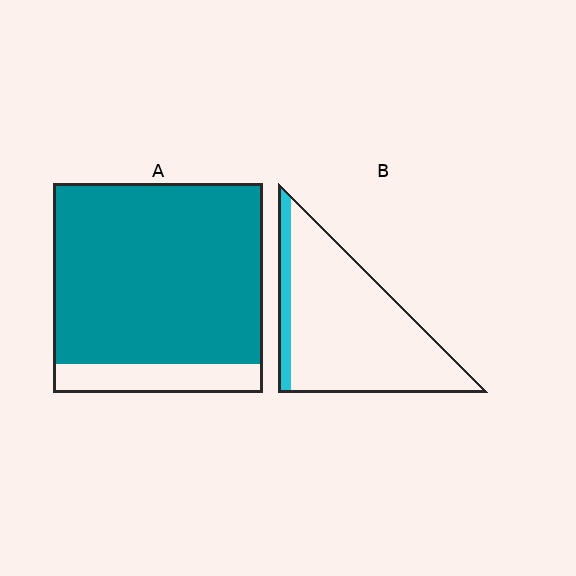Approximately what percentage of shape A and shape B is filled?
A is approximately 85% and B is approximately 10%.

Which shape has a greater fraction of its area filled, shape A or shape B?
Shape A.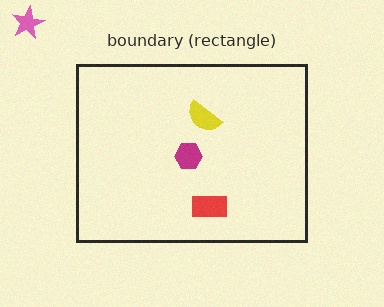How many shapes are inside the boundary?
3 inside, 1 outside.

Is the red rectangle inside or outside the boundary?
Inside.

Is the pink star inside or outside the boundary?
Outside.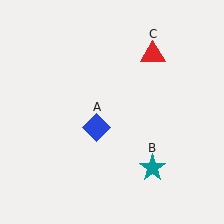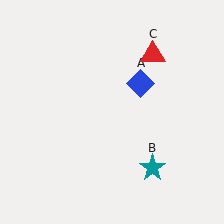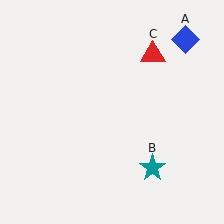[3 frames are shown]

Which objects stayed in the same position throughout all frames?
Teal star (object B) and red triangle (object C) remained stationary.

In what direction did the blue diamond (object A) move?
The blue diamond (object A) moved up and to the right.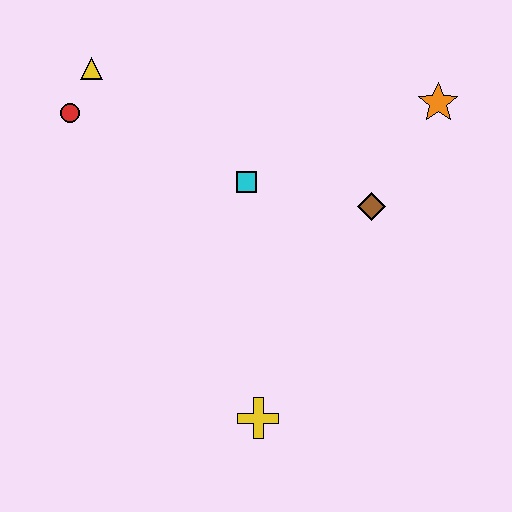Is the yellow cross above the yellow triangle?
No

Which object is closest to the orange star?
The brown diamond is closest to the orange star.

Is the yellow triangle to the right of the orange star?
No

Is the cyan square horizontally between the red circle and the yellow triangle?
No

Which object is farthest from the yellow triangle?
The yellow cross is farthest from the yellow triangle.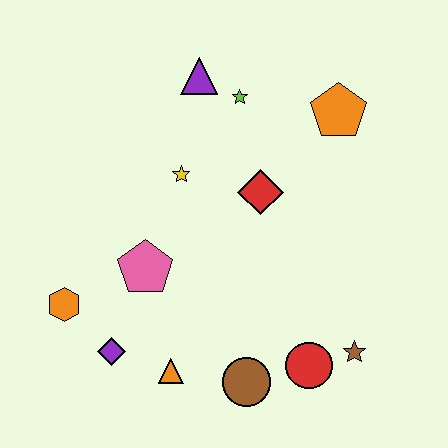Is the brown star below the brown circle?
No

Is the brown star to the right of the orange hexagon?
Yes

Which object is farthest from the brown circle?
The purple triangle is farthest from the brown circle.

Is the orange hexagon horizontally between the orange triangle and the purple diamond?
No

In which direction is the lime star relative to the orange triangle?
The lime star is above the orange triangle.